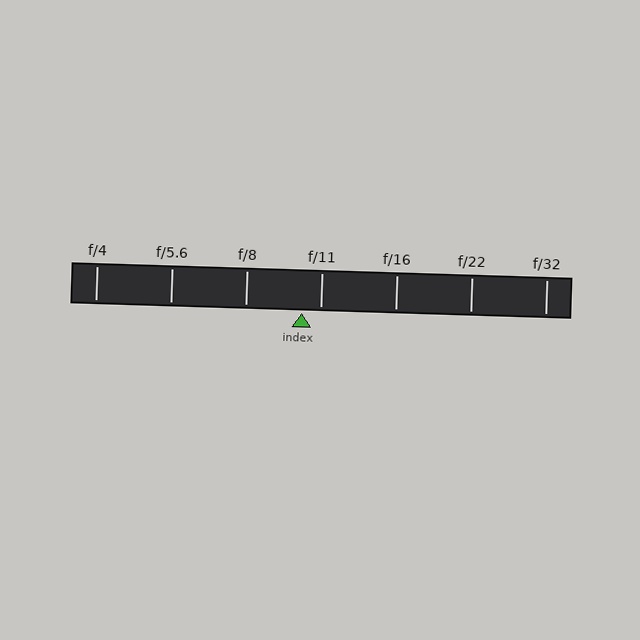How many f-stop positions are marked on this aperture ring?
There are 7 f-stop positions marked.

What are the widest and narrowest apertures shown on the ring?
The widest aperture shown is f/4 and the narrowest is f/32.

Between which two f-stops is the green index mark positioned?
The index mark is between f/8 and f/11.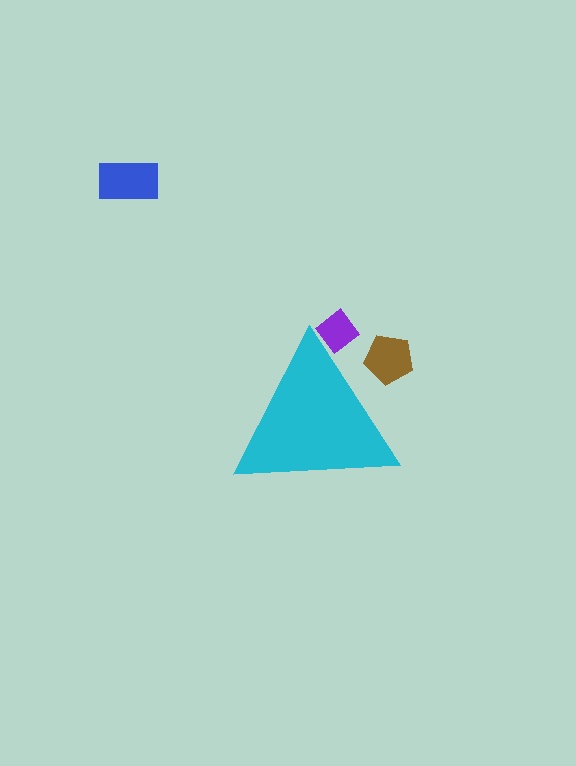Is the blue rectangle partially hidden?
No, the blue rectangle is fully visible.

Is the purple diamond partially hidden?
Yes, the purple diamond is partially hidden behind the cyan triangle.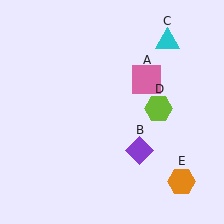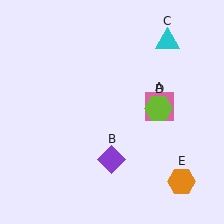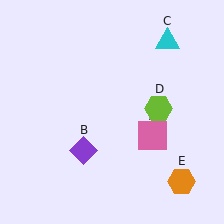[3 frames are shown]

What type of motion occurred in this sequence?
The pink square (object A), purple diamond (object B) rotated clockwise around the center of the scene.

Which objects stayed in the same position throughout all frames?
Cyan triangle (object C) and lime hexagon (object D) and orange hexagon (object E) remained stationary.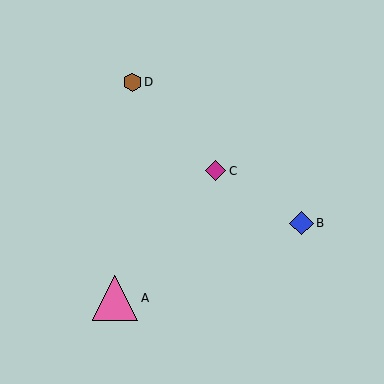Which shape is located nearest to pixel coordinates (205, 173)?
The magenta diamond (labeled C) at (216, 171) is nearest to that location.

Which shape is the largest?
The pink triangle (labeled A) is the largest.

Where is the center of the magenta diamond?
The center of the magenta diamond is at (216, 171).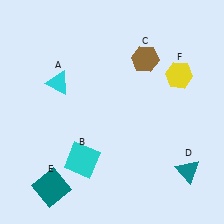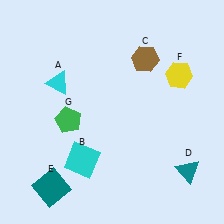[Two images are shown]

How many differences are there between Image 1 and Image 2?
There is 1 difference between the two images.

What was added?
A green pentagon (G) was added in Image 2.